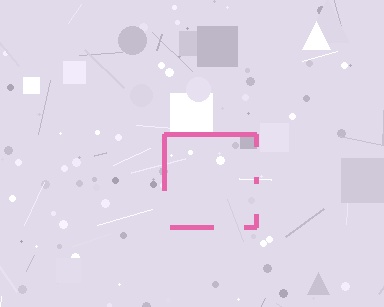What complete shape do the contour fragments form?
The contour fragments form a square.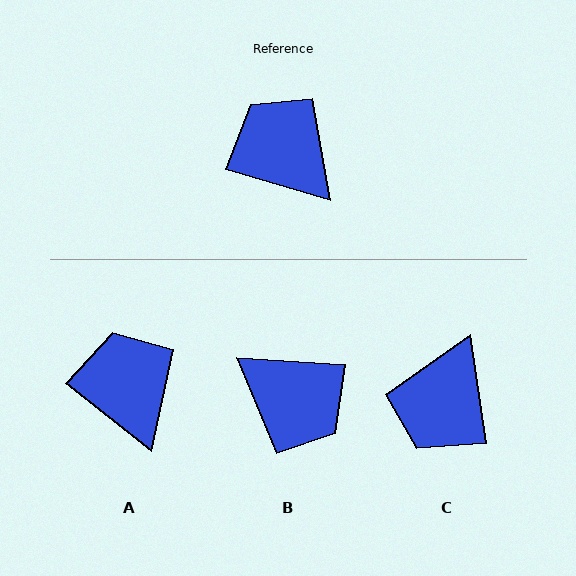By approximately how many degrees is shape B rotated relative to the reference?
Approximately 167 degrees clockwise.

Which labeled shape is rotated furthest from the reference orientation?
B, about 167 degrees away.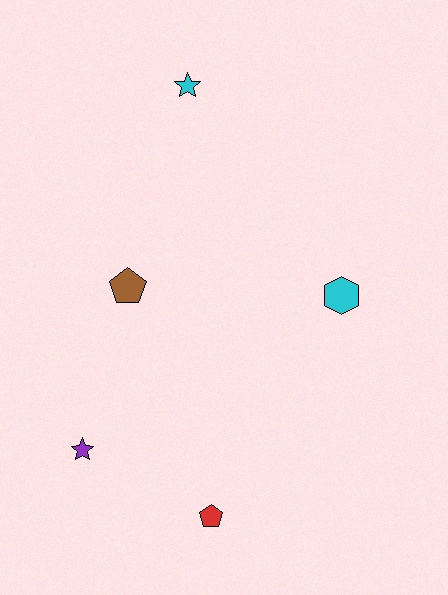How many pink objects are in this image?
There are no pink objects.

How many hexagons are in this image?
There is 1 hexagon.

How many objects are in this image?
There are 5 objects.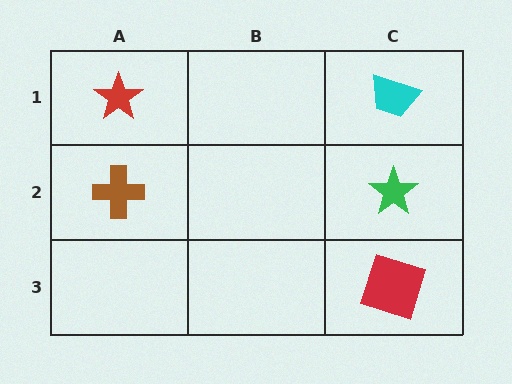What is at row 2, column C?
A green star.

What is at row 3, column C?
A red square.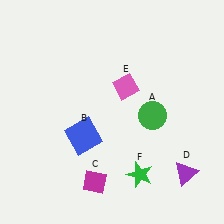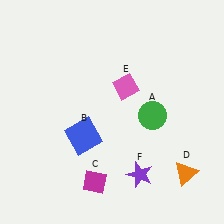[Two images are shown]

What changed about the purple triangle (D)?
In Image 1, D is purple. In Image 2, it changed to orange.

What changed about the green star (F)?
In Image 1, F is green. In Image 2, it changed to purple.